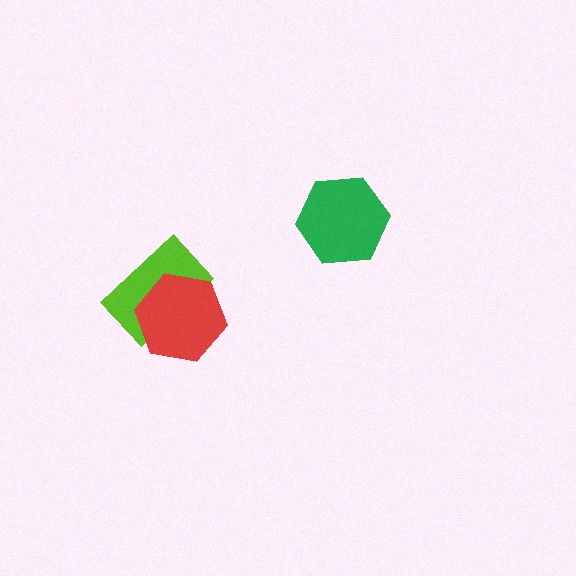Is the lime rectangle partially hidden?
Yes, it is partially covered by another shape.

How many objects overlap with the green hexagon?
0 objects overlap with the green hexagon.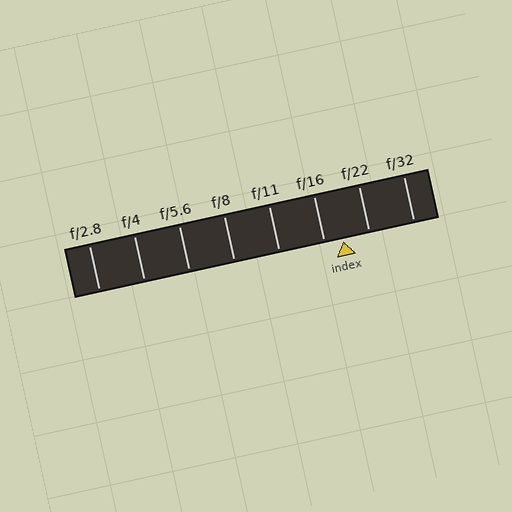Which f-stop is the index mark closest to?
The index mark is closest to f/16.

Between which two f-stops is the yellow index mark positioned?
The index mark is between f/16 and f/22.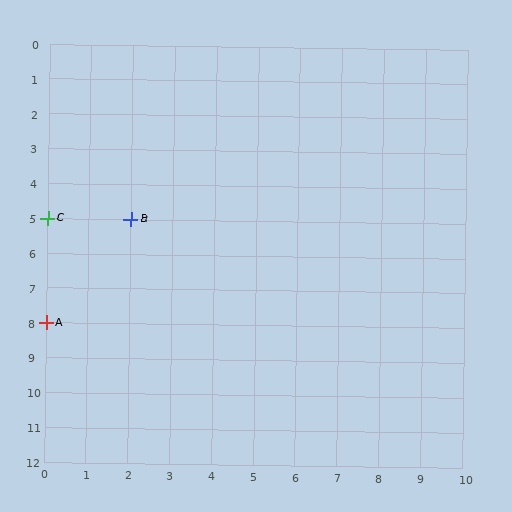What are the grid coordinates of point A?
Point A is at grid coordinates (0, 8).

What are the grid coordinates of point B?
Point B is at grid coordinates (2, 5).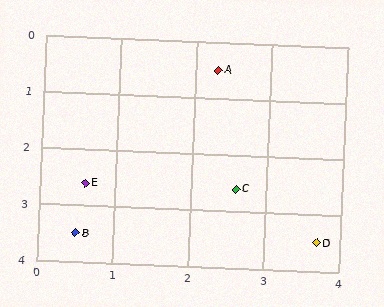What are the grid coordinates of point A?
Point A is at approximately (2.3, 0.5).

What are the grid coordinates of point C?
Point C is at approximately (2.6, 2.6).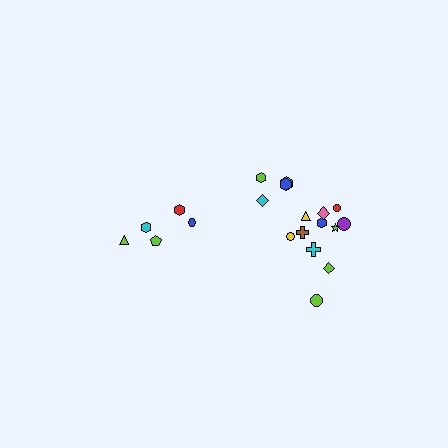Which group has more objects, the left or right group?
The right group.